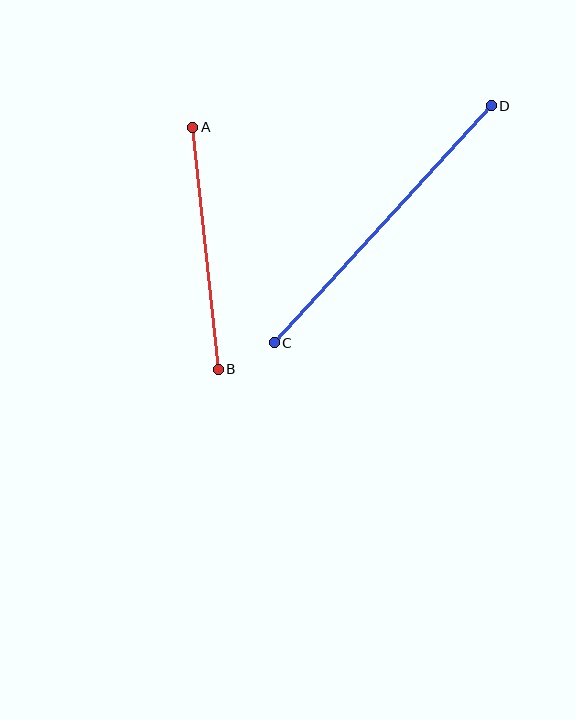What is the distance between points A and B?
The distance is approximately 244 pixels.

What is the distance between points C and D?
The distance is approximately 321 pixels.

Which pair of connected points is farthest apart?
Points C and D are farthest apart.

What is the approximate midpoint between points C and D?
The midpoint is at approximately (383, 224) pixels.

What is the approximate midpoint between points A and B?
The midpoint is at approximately (205, 248) pixels.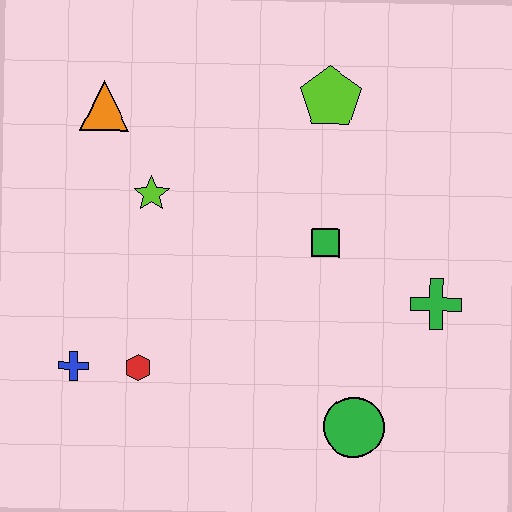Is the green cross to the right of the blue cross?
Yes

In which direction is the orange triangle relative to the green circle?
The orange triangle is above the green circle.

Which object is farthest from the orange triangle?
The green circle is farthest from the orange triangle.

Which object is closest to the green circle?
The green cross is closest to the green circle.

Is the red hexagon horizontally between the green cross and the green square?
No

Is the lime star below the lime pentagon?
Yes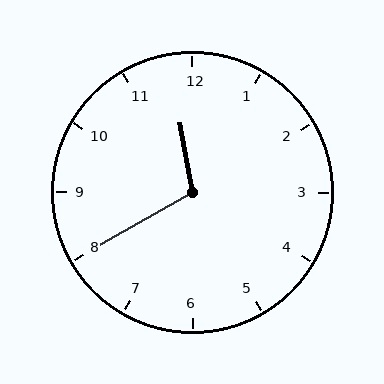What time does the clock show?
11:40.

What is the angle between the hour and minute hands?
Approximately 110 degrees.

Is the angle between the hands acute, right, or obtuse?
It is obtuse.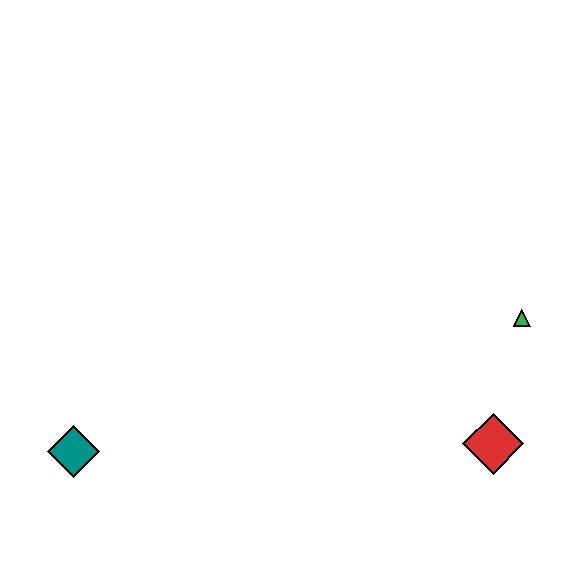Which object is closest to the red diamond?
The green triangle is closest to the red diamond.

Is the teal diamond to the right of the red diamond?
No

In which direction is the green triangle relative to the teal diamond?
The green triangle is to the right of the teal diamond.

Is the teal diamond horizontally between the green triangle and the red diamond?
No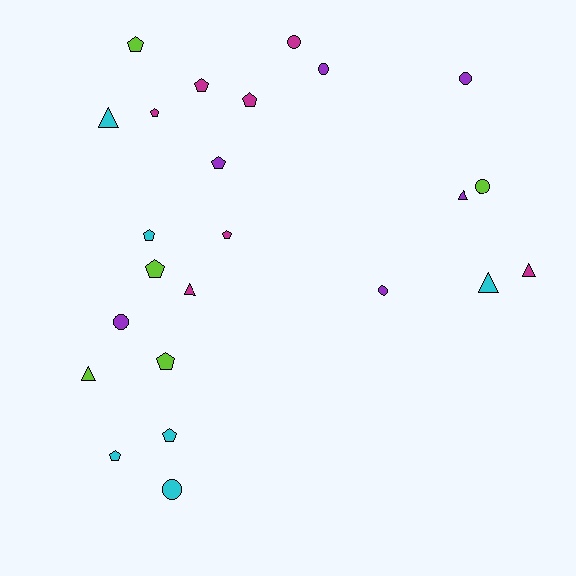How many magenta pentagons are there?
There are 4 magenta pentagons.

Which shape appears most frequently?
Pentagon, with 11 objects.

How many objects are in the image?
There are 24 objects.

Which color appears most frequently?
Magenta, with 7 objects.